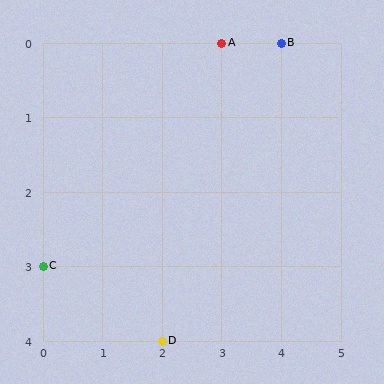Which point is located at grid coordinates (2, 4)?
Point D is at (2, 4).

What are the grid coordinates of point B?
Point B is at grid coordinates (4, 0).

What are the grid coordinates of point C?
Point C is at grid coordinates (0, 3).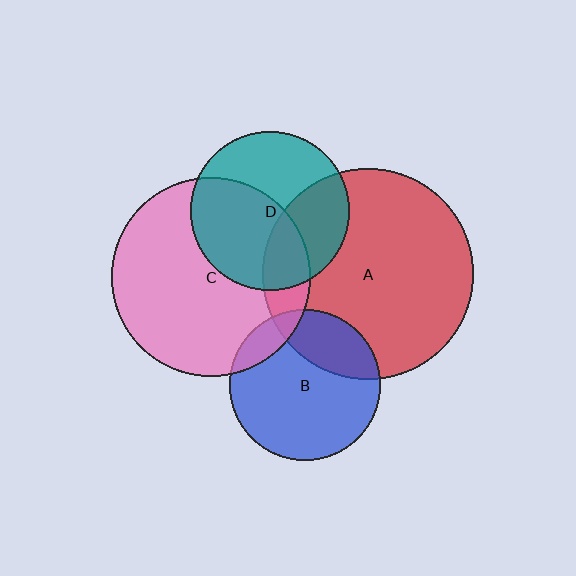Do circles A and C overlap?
Yes.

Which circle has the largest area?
Circle A (red).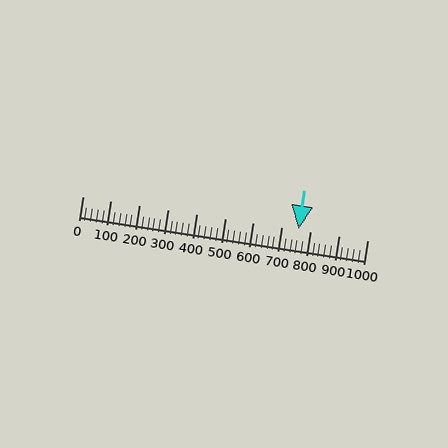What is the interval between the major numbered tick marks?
The major tick marks are spaced 100 units apart.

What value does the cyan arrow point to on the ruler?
The cyan arrow points to approximately 760.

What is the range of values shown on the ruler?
The ruler shows values from 0 to 1000.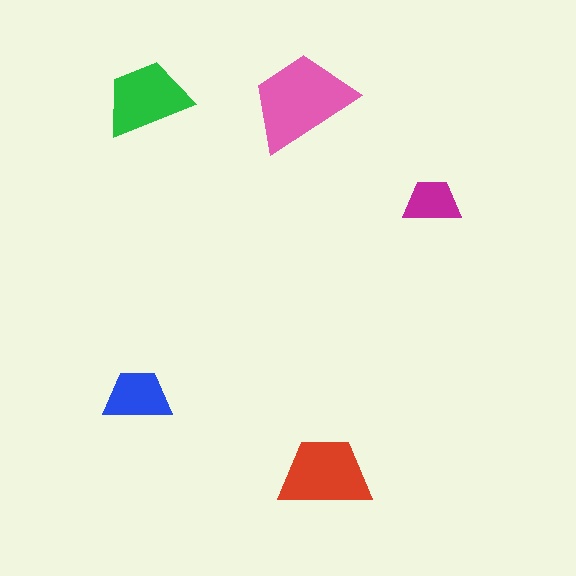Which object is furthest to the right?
The magenta trapezoid is rightmost.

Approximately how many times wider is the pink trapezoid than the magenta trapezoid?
About 2 times wider.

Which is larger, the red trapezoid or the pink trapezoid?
The pink one.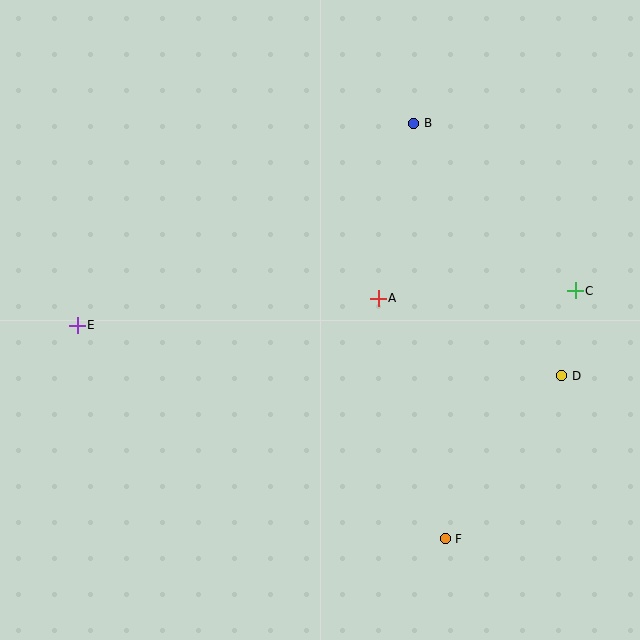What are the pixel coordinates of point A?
Point A is at (378, 298).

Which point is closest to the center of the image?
Point A at (378, 298) is closest to the center.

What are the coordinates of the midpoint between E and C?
The midpoint between E and C is at (326, 308).